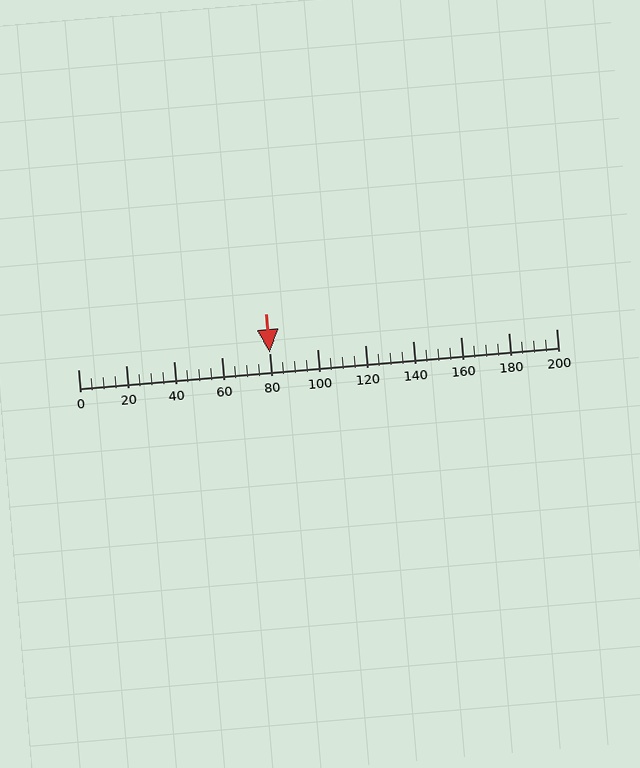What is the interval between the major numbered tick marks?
The major tick marks are spaced 20 units apart.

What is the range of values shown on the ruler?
The ruler shows values from 0 to 200.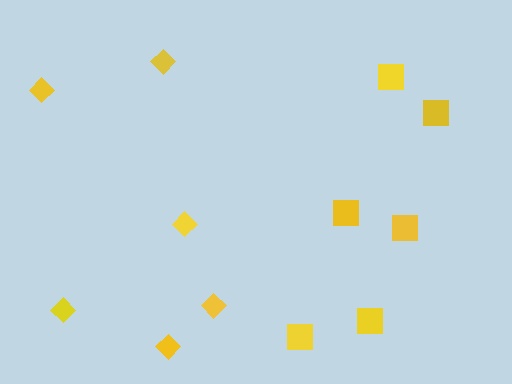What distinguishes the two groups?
There are 2 groups: one group of squares (6) and one group of diamonds (6).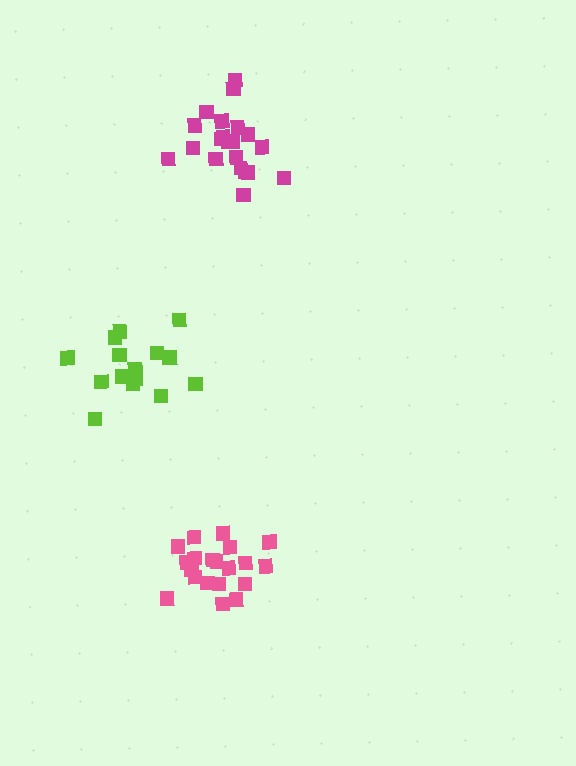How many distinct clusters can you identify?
There are 3 distinct clusters.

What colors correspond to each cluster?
The clusters are colored: lime, magenta, pink.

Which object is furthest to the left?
The lime cluster is leftmost.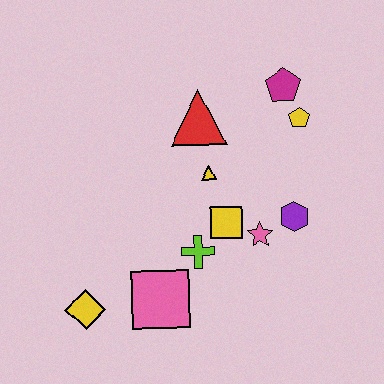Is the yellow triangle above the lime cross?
Yes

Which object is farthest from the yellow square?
The yellow diamond is farthest from the yellow square.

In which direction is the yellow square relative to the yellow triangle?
The yellow square is below the yellow triangle.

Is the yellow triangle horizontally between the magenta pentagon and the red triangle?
Yes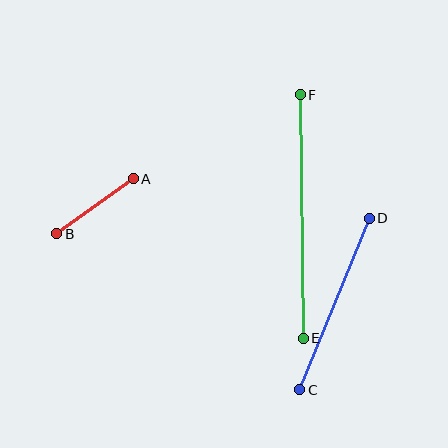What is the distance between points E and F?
The distance is approximately 244 pixels.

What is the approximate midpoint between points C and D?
The midpoint is at approximately (335, 304) pixels.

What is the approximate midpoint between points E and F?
The midpoint is at approximately (302, 216) pixels.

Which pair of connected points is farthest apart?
Points E and F are farthest apart.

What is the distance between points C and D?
The distance is approximately 185 pixels.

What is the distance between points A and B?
The distance is approximately 94 pixels.